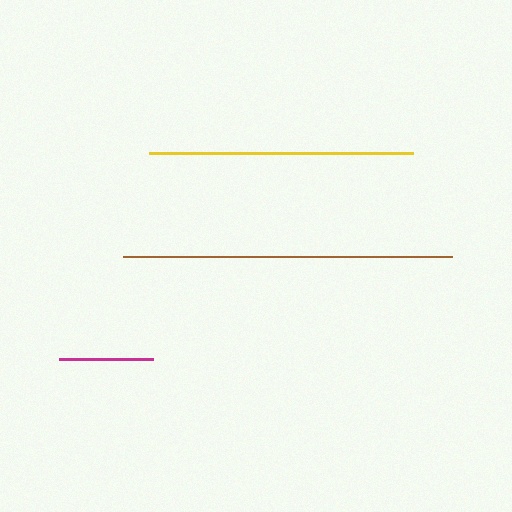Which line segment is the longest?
The brown line is the longest at approximately 329 pixels.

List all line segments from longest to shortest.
From longest to shortest: brown, yellow, magenta.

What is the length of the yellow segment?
The yellow segment is approximately 265 pixels long.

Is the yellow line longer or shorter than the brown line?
The brown line is longer than the yellow line.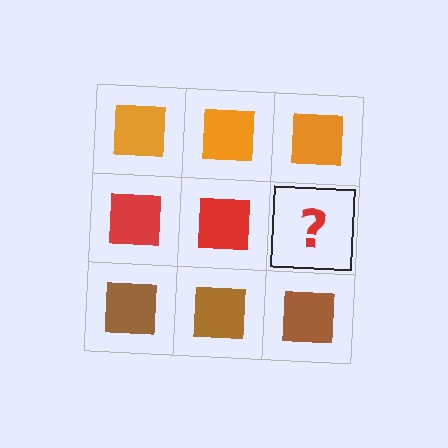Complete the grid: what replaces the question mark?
The question mark should be replaced with a red square.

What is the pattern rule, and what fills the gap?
The rule is that each row has a consistent color. The gap should be filled with a red square.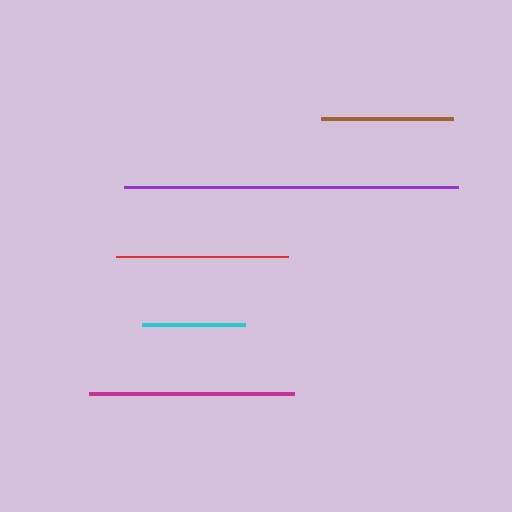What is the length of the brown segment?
The brown segment is approximately 132 pixels long.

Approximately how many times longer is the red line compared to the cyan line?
The red line is approximately 1.7 times the length of the cyan line.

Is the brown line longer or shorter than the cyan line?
The brown line is longer than the cyan line.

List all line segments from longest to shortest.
From longest to shortest: purple, magenta, red, brown, cyan.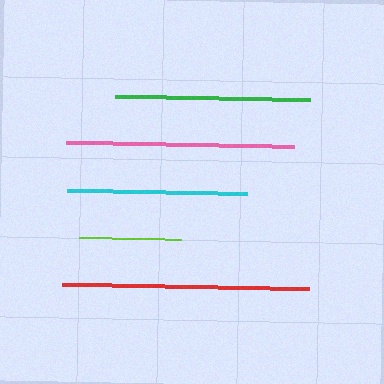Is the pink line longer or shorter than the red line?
The red line is longer than the pink line.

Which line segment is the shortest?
The lime line is the shortest at approximately 102 pixels.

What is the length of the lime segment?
The lime segment is approximately 102 pixels long.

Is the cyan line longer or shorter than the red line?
The red line is longer than the cyan line.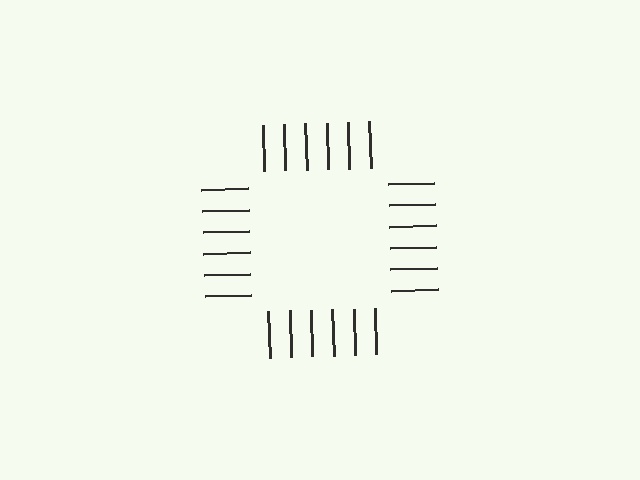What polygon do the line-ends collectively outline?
An illusory square — the line segments terminate on its edges but no continuous stroke is drawn.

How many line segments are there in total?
24 — 6 along each of the 4 edges.